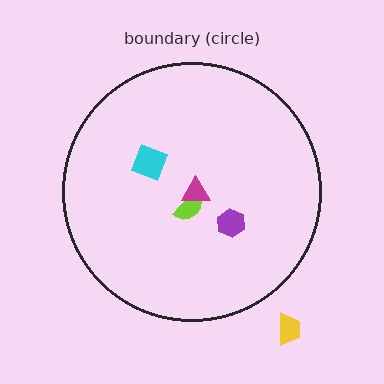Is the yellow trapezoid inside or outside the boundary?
Outside.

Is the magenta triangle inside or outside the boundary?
Inside.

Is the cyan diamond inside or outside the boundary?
Inside.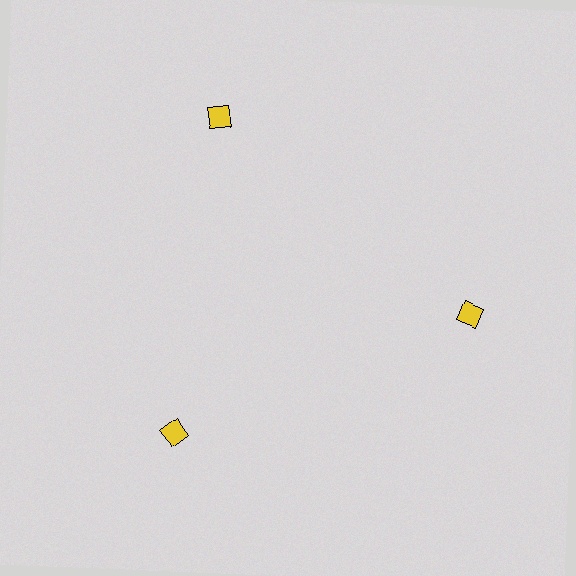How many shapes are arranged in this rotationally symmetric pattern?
There are 3 shapes, arranged in 3 groups of 1.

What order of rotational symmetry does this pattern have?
This pattern has 3-fold rotational symmetry.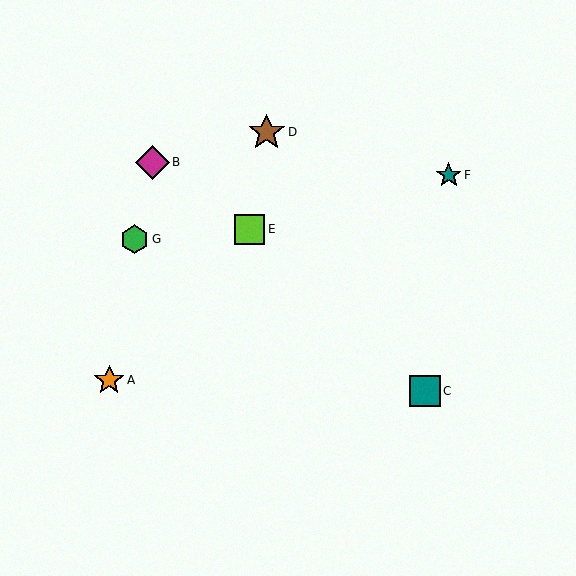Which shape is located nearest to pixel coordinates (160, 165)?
The magenta diamond (labeled B) at (152, 162) is nearest to that location.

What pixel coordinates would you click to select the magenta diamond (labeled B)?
Click at (152, 162) to select the magenta diamond B.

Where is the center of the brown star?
The center of the brown star is at (267, 132).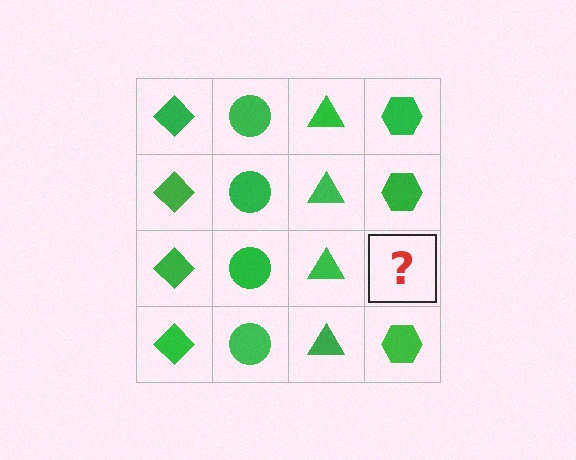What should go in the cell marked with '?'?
The missing cell should contain a green hexagon.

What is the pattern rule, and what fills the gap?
The rule is that each column has a consistent shape. The gap should be filled with a green hexagon.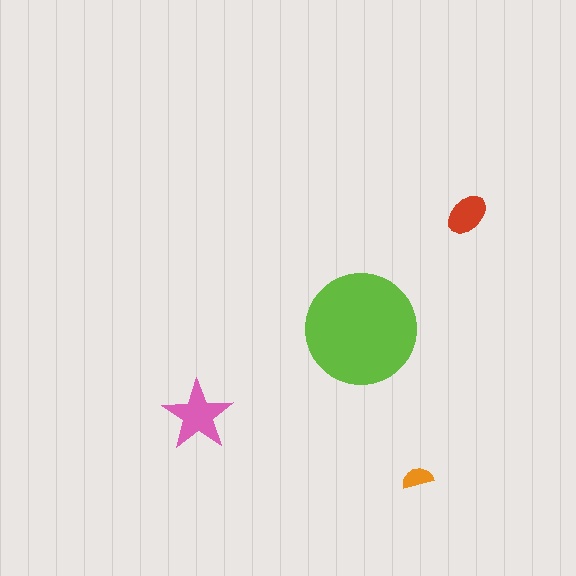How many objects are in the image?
There are 4 objects in the image.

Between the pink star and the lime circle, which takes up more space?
The lime circle.